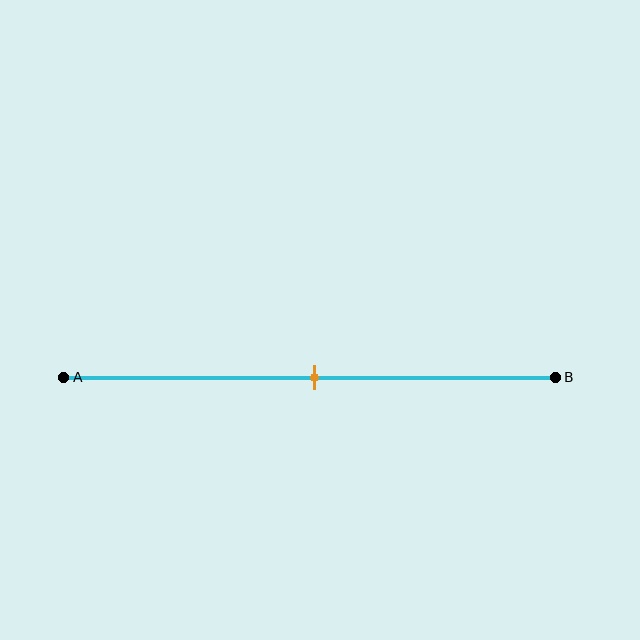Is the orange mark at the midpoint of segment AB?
Yes, the mark is approximately at the midpoint.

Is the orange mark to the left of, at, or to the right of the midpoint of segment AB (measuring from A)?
The orange mark is approximately at the midpoint of segment AB.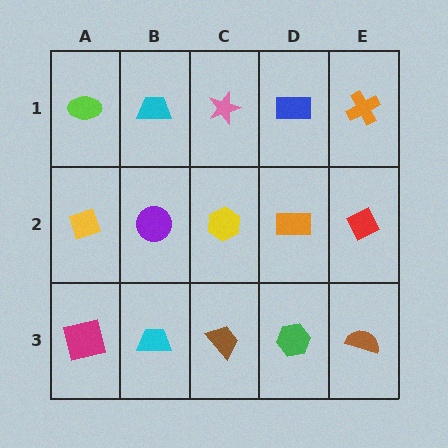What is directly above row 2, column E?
An orange cross.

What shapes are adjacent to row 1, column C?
A yellow hexagon (row 2, column C), a cyan trapezoid (row 1, column B), a blue rectangle (row 1, column D).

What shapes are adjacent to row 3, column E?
A red diamond (row 2, column E), a green hexagon (row 3, column D).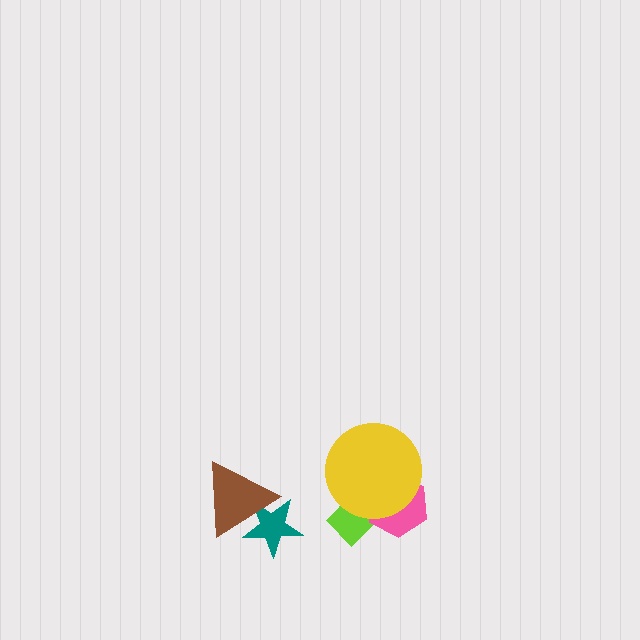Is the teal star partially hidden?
Yes, it is partially covered by another shape.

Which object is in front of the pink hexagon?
The yellow circle is in front of the pink hexagon.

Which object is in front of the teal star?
The brown triangle is in front of the teal star.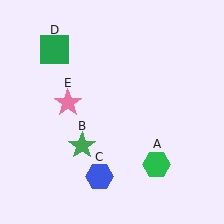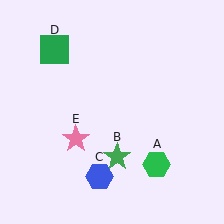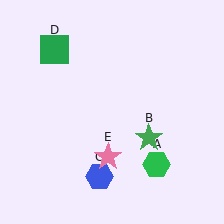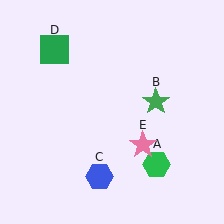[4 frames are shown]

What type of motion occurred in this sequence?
The green star (object B), pink star (object E) rotated counterclockwise around the center of the scene.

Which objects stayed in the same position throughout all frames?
Green hexagon (object A) and blue hexagon (object C) and green square (object D) remained stationary.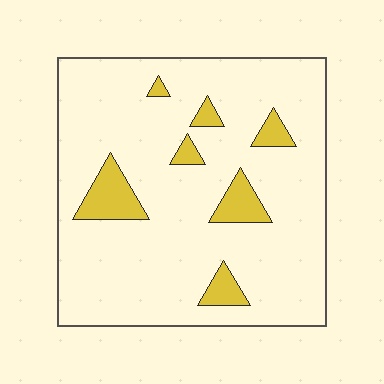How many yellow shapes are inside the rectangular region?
7.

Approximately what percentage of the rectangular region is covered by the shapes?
Approximately 10%.